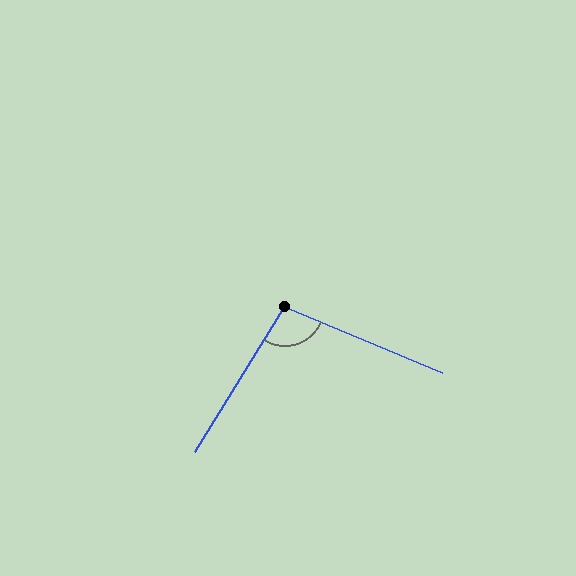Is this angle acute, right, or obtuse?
It is obtuse.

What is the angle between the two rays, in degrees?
Approximately 99 degrees.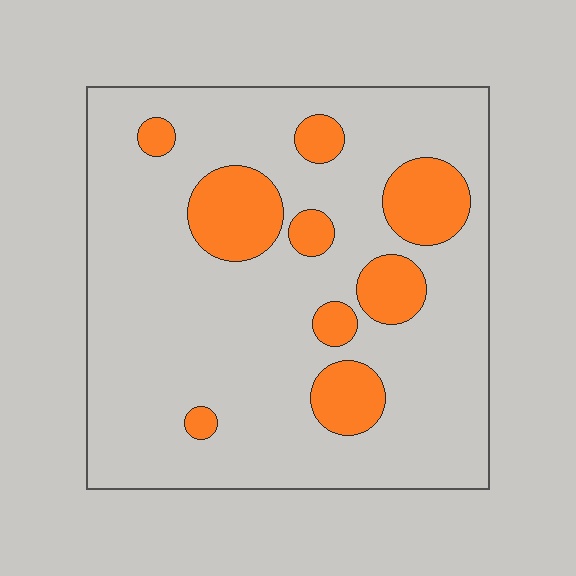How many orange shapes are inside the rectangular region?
9.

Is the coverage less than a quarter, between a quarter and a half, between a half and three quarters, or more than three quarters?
Less than a quarter.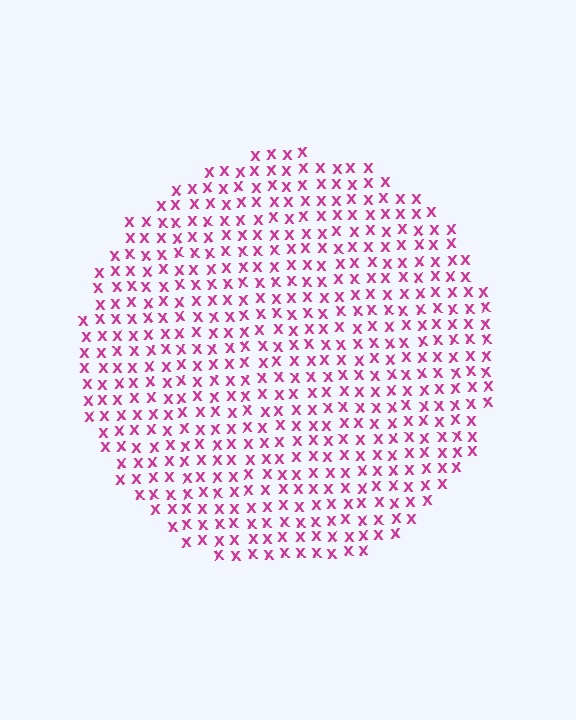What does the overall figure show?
The overall figure shows a circle.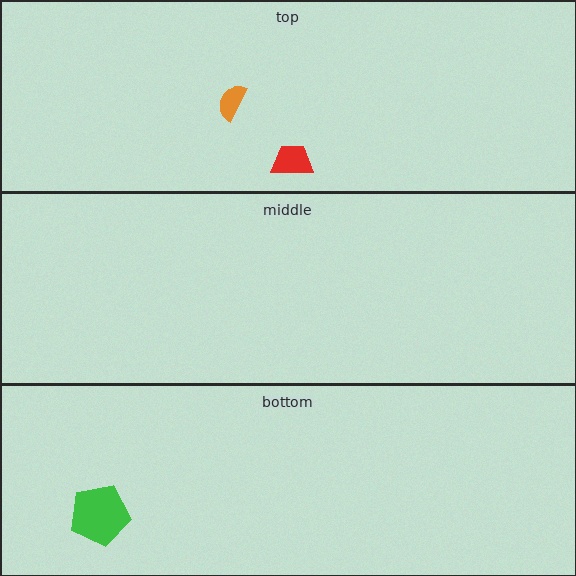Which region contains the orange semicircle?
The top region.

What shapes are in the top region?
The orange semicircle, the red trapezoid.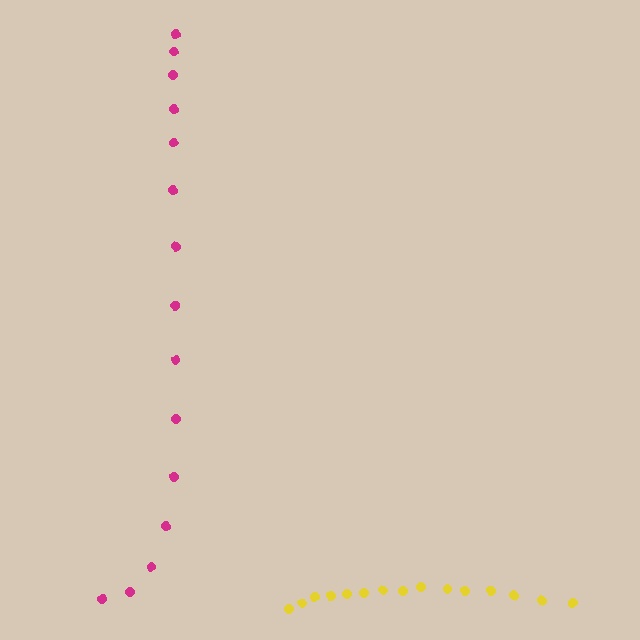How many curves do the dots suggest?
There are 2 distinct paths.